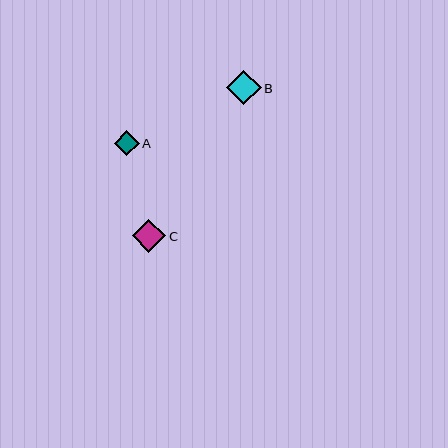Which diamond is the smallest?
Diamond A is the smallest with a size of approximately 24 pixels.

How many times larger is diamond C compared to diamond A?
Diamond C is approximately 1.4 times the size of diamond A.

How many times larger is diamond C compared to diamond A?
Diamond C is approximately 1.4 times the size of diamond A.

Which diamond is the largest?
Diamond B is the largest with a size of approximately 34 pixels.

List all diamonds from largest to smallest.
From largest to smallest: B, C, A.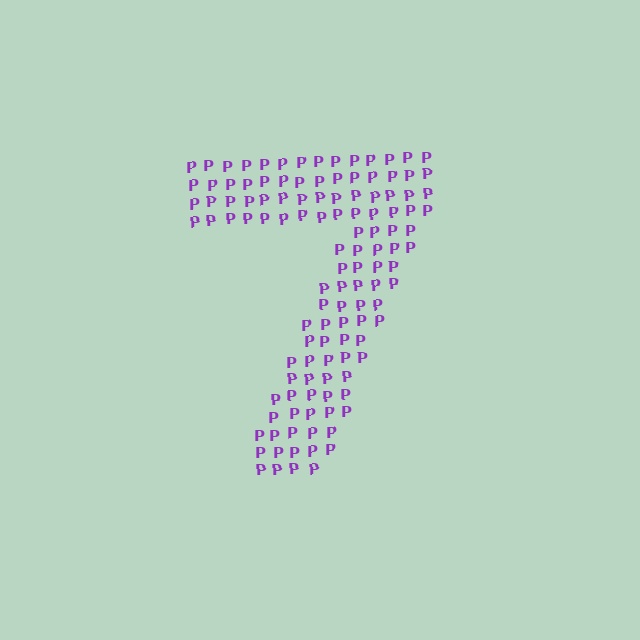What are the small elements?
The small elements are letter P's.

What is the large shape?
The large shape is the digit 7.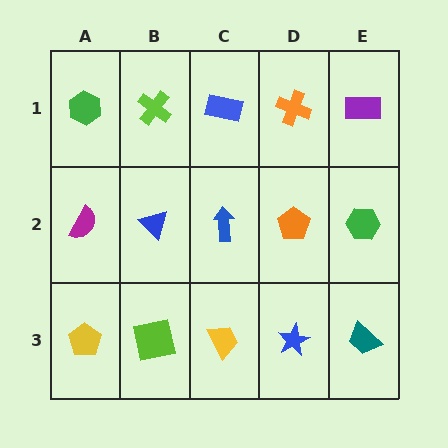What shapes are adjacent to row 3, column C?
A blue arrow (row 2, column C), a lime square (row 3, column B), a blue star (row 3, column D).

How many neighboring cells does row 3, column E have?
2.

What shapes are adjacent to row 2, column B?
A lime cross (row 1, column B), a lime square (row 3, column B), a magenta semicircle (row 2, column A), a blue arrow (row 2, column C).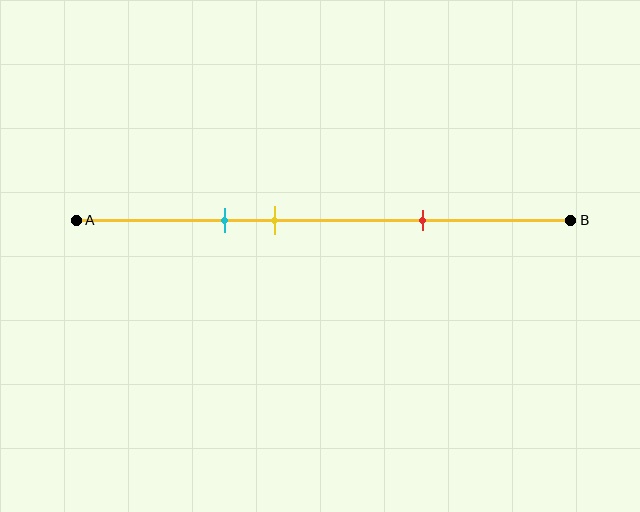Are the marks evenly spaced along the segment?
No, the marks are not evenly spaced.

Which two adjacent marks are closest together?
The cyan and yellow marks are the closest adjacent pair.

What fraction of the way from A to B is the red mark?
The red mark is approximately 70% (0.7) of the way from A to B.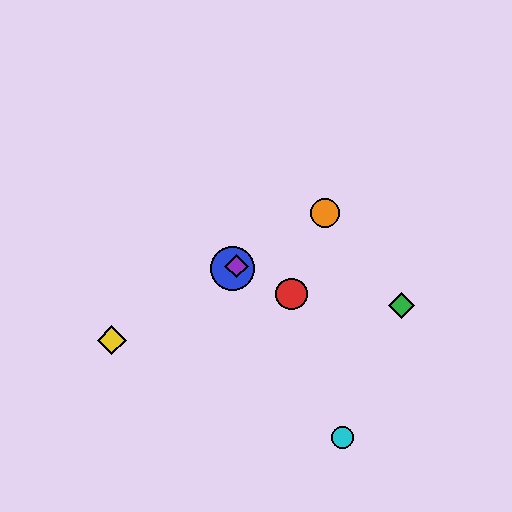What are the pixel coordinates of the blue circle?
The blue circle is at (232, 268).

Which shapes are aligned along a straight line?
The blue circle, the yellow diamond, the purple diamond, the orange circle are aligned along a straight line.